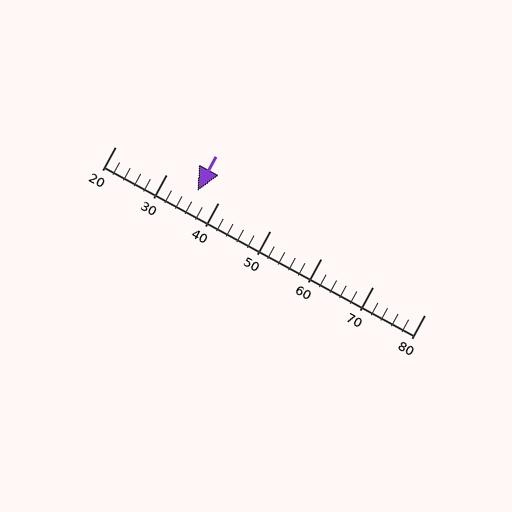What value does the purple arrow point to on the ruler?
The purple arrow points to approximately 36.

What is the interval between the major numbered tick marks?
The major tick marks are spaced 10 units apart.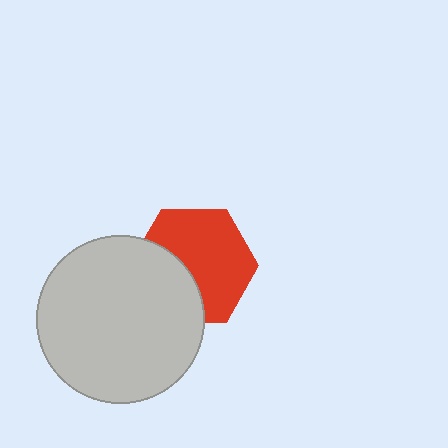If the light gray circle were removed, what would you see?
You would see the complete red hexagon.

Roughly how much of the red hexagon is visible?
About half of it is visible (roughly 64%).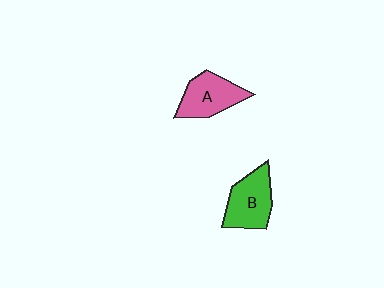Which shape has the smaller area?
Shape A (pink).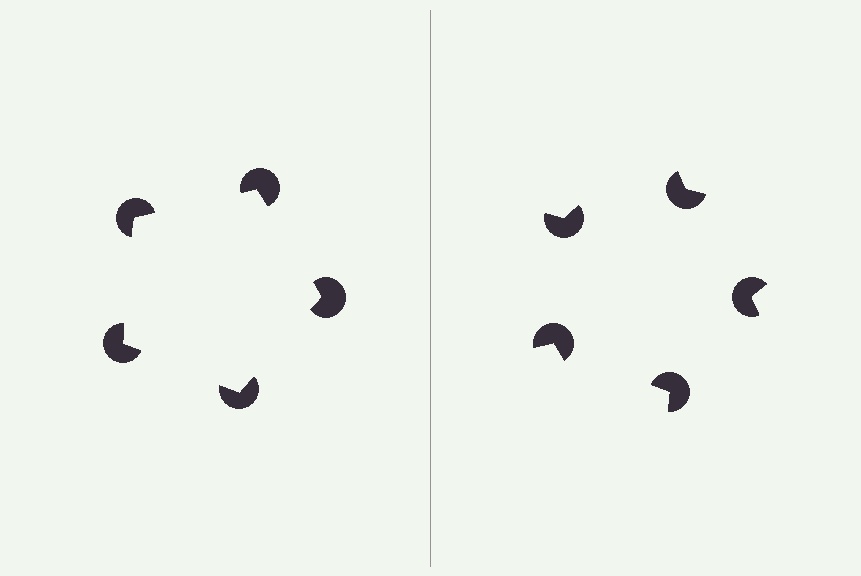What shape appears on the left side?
An illusory pentagon.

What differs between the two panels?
The pac-man discs are positioned identically on both sides; only the wedge orientations differ. On the left they align to a pentagon; on the right they are misaligned.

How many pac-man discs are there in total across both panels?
10 — 5 on each side.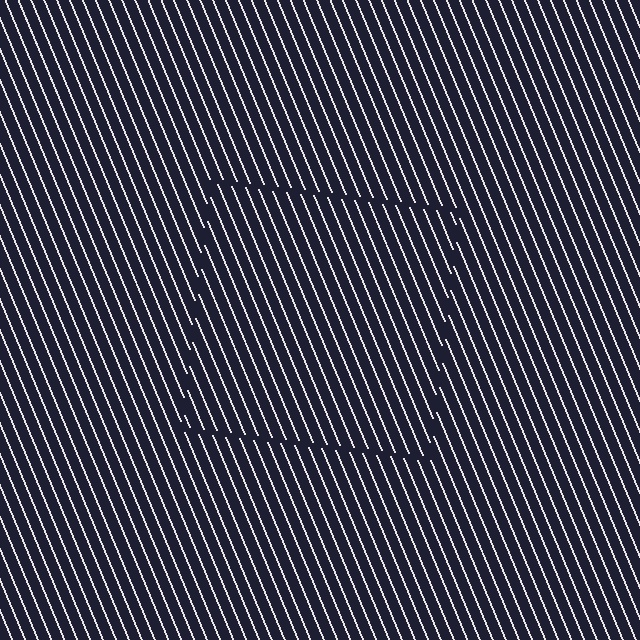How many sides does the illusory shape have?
4 sides — the line-ends trace a square.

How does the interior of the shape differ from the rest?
The interior of the shape contains the same grating, shifted by half a period — the contour is defined by the phase discontinuity where line-ends from the inner and outer gratings abut.